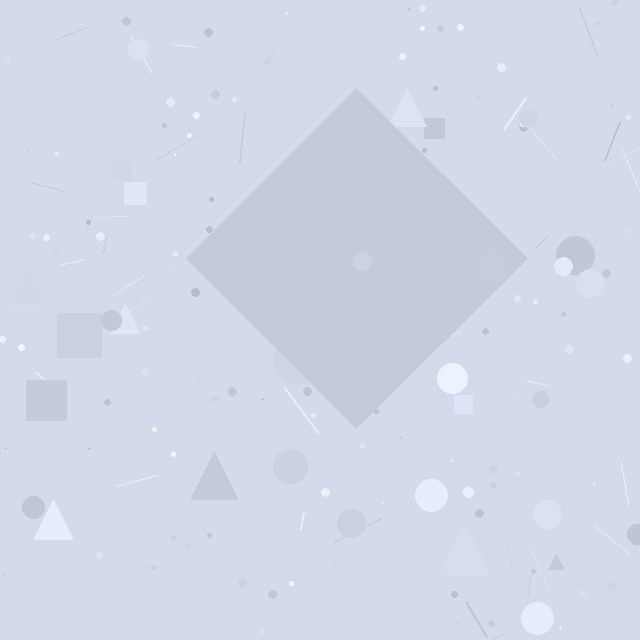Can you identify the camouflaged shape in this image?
The camouflaged shape is a diamond.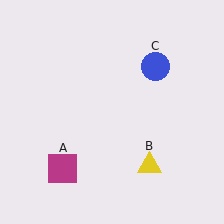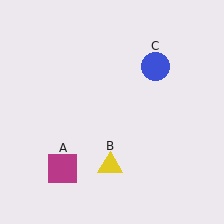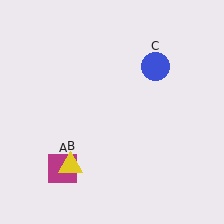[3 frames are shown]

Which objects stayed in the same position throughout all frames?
Magenta square (object A) and blue circle (object C) remained stationary.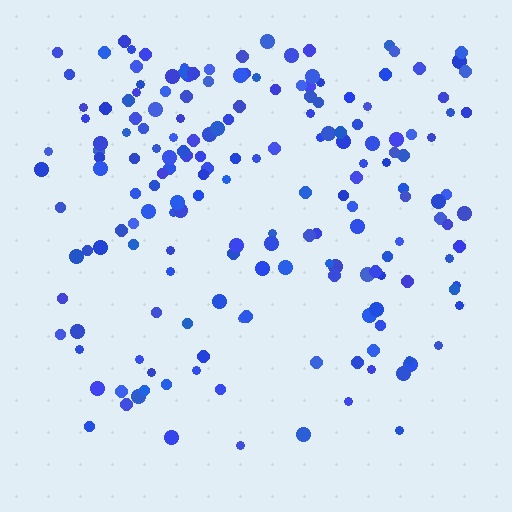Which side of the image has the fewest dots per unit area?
The bottom.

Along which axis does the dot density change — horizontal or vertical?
Vertical.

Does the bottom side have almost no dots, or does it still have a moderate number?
Still a moderate number, just noticeably fewer than the top.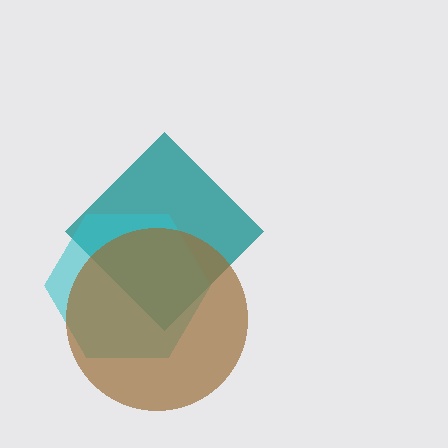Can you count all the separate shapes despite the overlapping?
Yes, there are 3 separate shapes.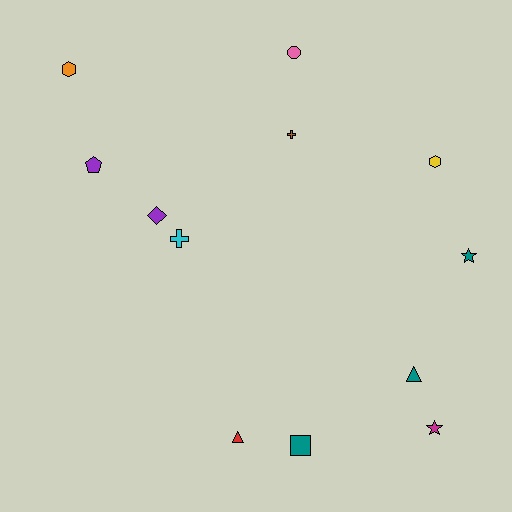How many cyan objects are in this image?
There is 1 cyan object.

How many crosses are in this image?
There are 2 crosses.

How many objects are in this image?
There are 12 objects.